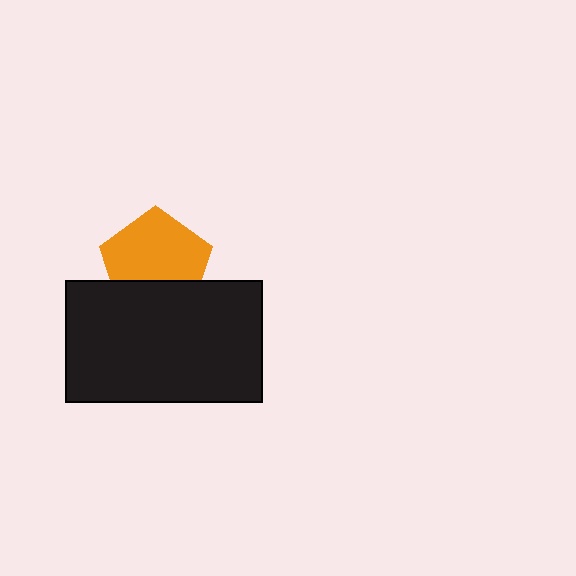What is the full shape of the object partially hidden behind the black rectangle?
The partially hidden object is an orange pentagon.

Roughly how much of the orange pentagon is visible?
Most of it is visible (roughly 68%).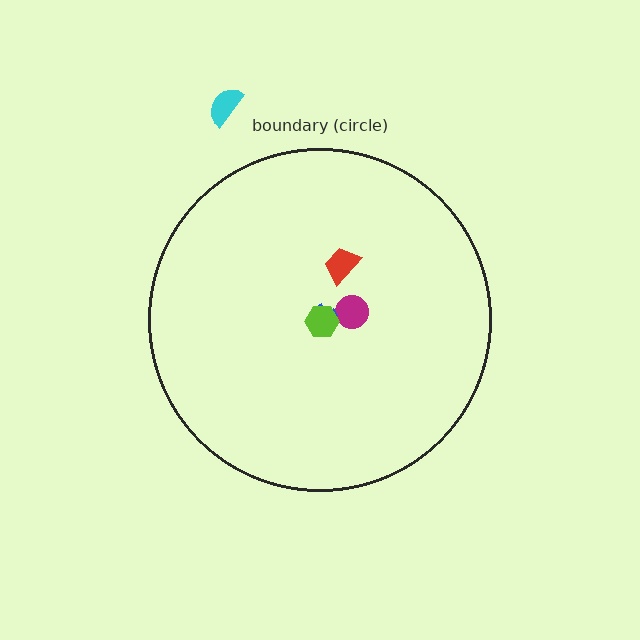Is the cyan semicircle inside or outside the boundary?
Outside.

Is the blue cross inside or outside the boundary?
Inside.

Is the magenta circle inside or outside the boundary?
Inside.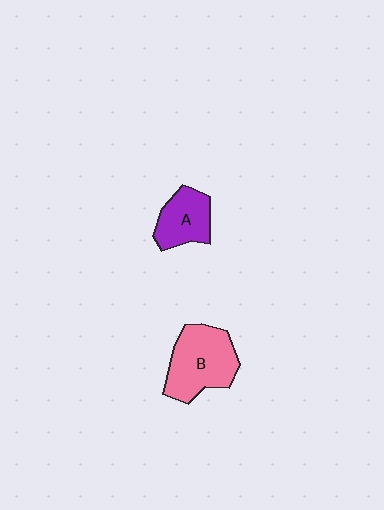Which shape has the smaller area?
Shape A (purple).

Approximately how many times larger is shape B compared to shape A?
Approximately 1.5 times.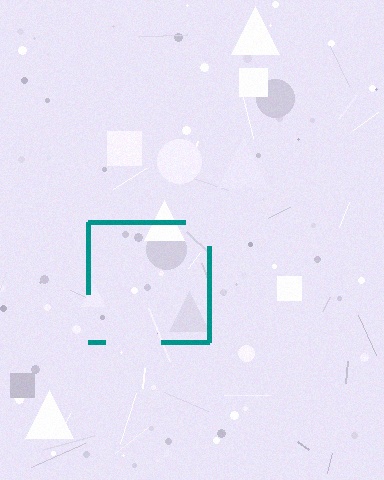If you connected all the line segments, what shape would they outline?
They would outline a square.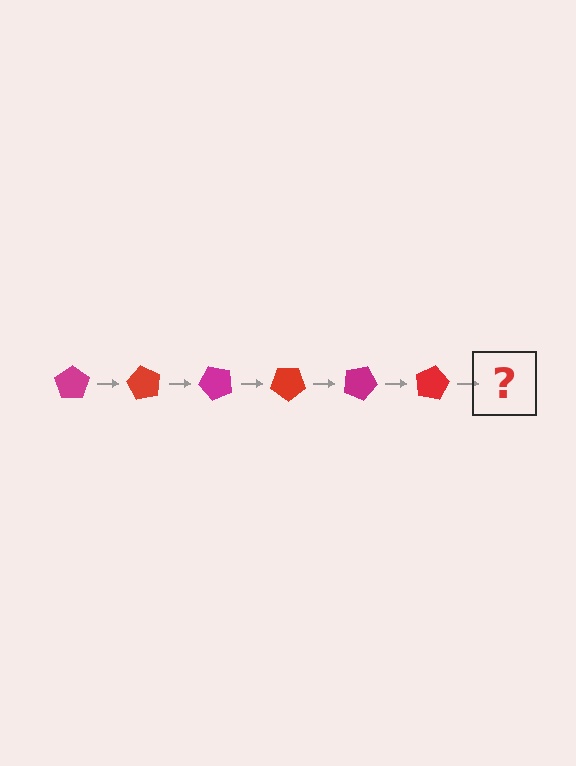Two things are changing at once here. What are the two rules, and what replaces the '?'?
The two rules are that it rotates 60 degrees each step and the color cycles through magenta and red. The '?' should be a magenta pentagon, rotated 360 degrees from the start.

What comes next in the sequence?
The next element should be a magenta pentagon, rotated 360 degrees from the start.